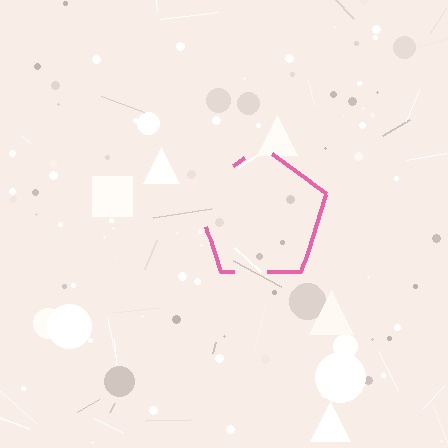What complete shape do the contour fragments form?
The contour fragments form a pentagon.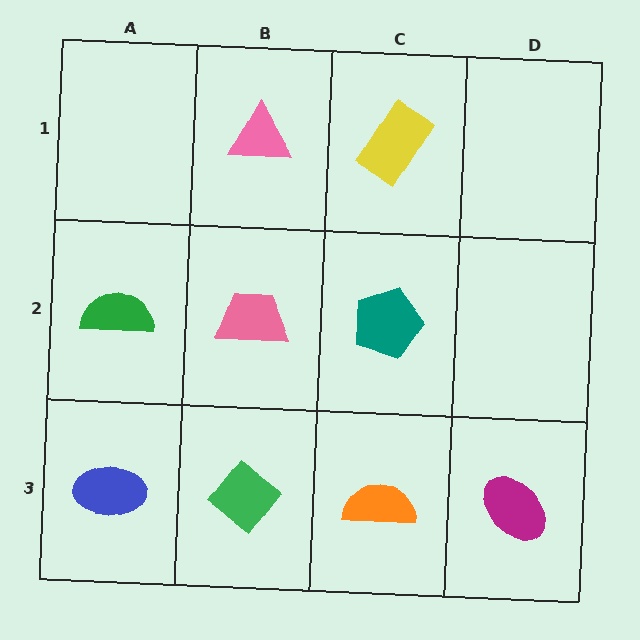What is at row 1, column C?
A yellow rectangle.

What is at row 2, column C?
A teal pentagon.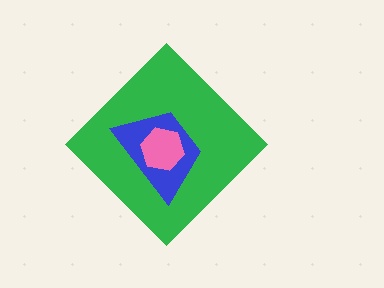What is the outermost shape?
The green diamond.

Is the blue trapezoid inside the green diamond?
Yes.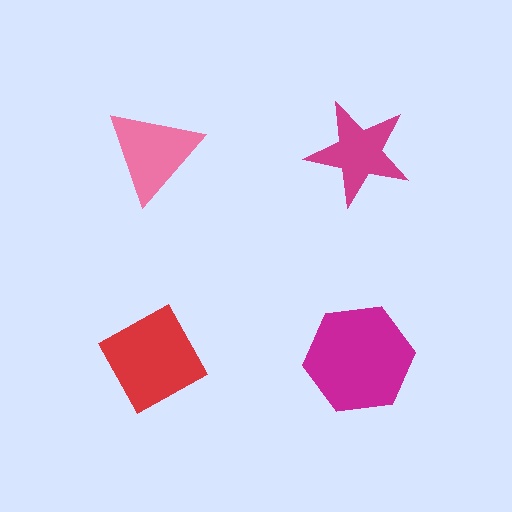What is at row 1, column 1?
A pink triangle.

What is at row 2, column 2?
A magenta hexagon.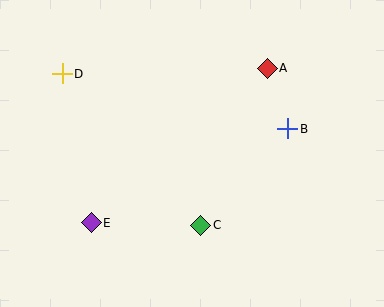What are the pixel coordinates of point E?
Point E is at (91, 223).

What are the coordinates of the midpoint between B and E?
The midpoint between B and E is at (189, 176).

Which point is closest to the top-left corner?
Point D is closest to the top-left corner.